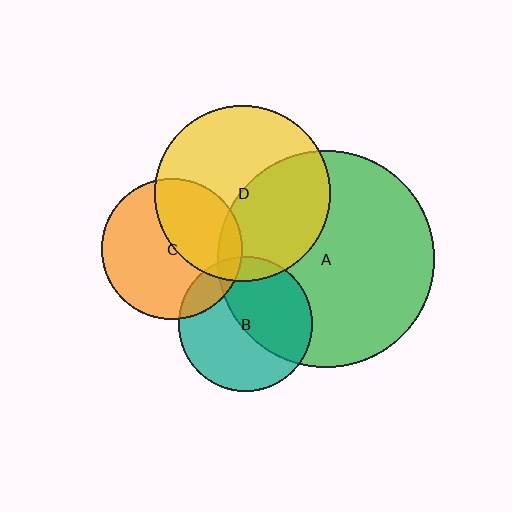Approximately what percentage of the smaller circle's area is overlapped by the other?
Approximately 40%.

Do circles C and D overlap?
Yes.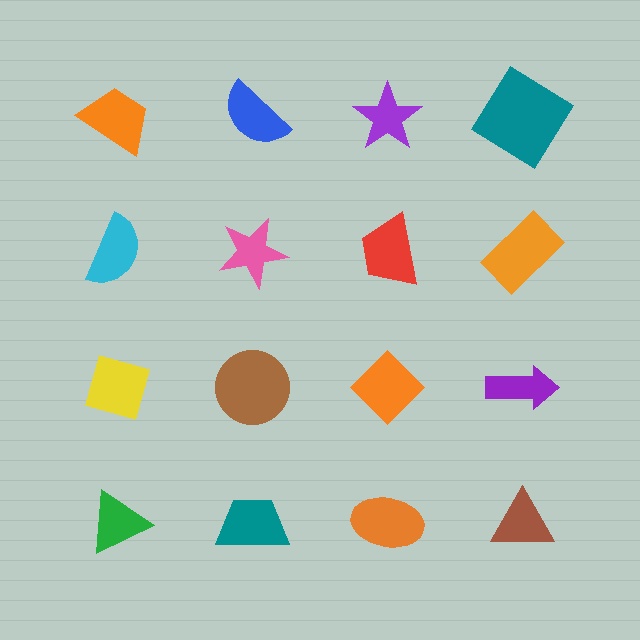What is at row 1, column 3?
A purple star.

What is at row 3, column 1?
A yellow diamond.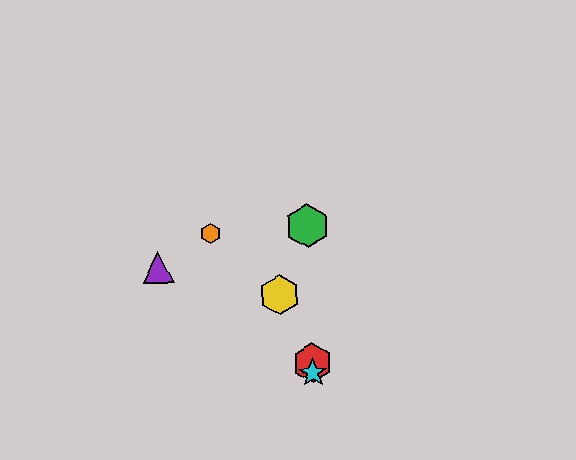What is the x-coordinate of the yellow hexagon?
The yellow hexagon is at x≈280.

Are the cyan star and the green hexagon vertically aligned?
Yes, both are at x≈313.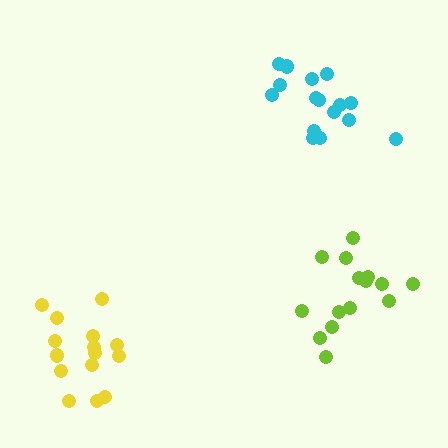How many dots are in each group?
Group 1: 16 dots, Group 2: 15 dots, Group 3: 15 dots (46 total).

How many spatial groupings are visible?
There are 3 spatial groupings.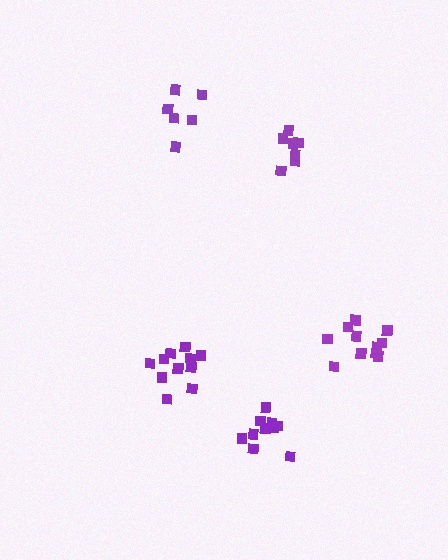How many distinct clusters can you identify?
There are 5 distinct clusters.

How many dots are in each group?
Group 1: 7 dots, Group 2: 11 dots, Group 3: 6 dots, Group 4: 11 dots, Group 5: 11 dots (46 total).